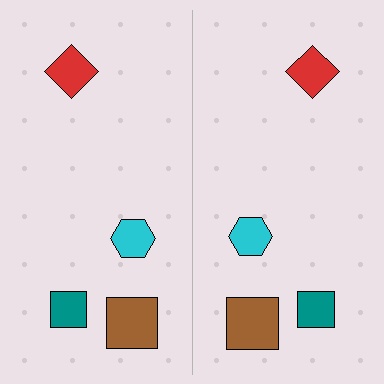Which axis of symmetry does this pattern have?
The pattern has a vertical axis of symmetry running through the center of the image.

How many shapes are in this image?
There are 8 shapes in this image.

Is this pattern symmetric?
Yes, this pattern has bilateral (reflection) symmetry.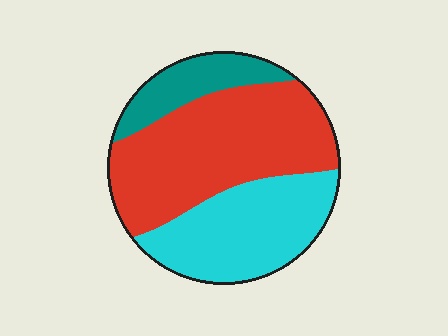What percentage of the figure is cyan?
Cyan covers about 35% of the figure.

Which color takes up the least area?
Teal, at roughly 15%.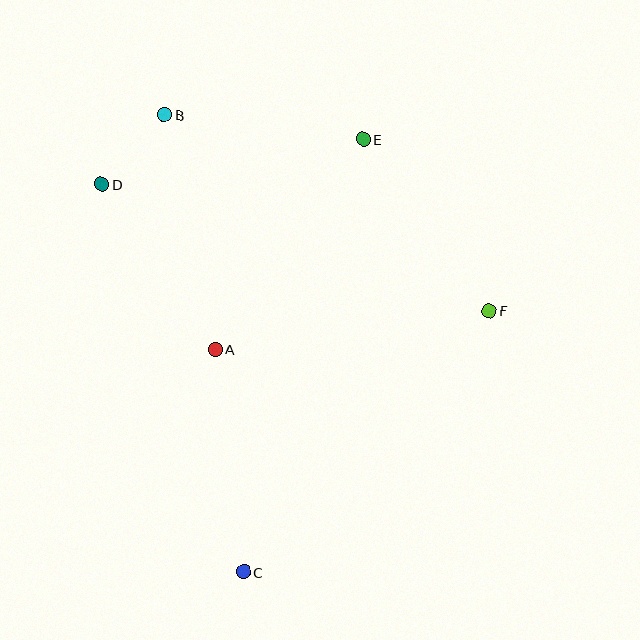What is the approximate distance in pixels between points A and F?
The distance between A and F is approximately 277 pixels.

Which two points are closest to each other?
Points B and D are closest to each other.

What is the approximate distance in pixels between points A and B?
The distance between A and B is approximately 240 pixels.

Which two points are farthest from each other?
Points B and C are farthest from each other.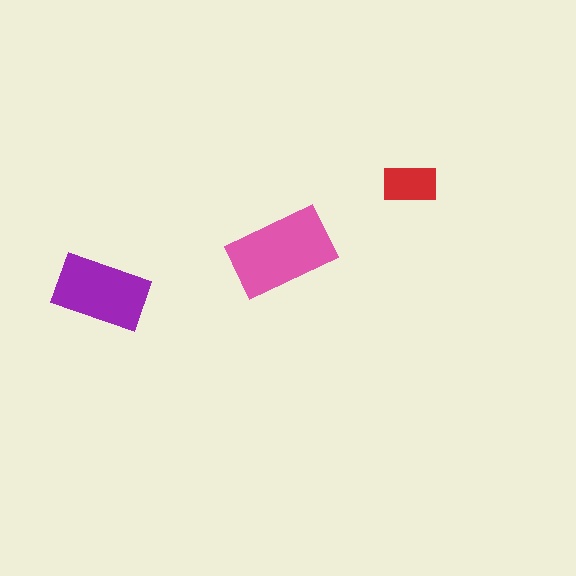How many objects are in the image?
There are 3 objects in the image.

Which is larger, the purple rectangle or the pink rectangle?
The pink one.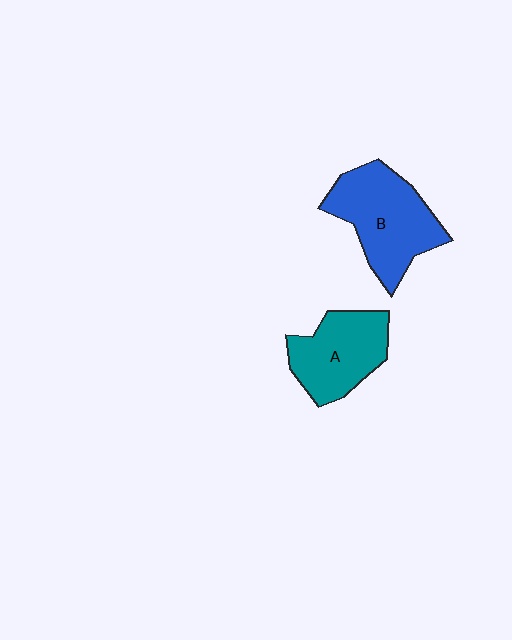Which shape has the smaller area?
Shape A (teal).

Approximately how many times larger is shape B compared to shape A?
Approximately 1.3 times.